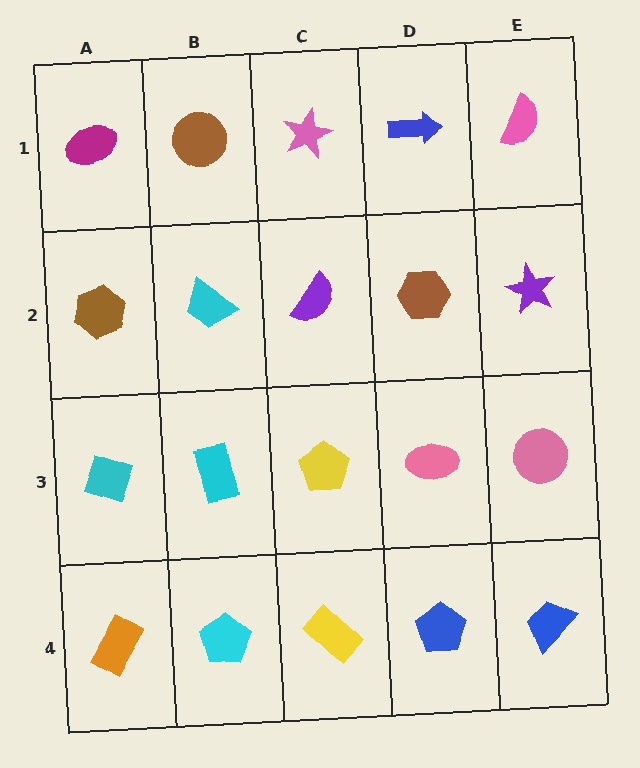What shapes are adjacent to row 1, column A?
A brown hexagon (row 2, column A), a brown circle (row 1, column B).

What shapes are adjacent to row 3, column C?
A purple semicircle (row 2, column C), a yellow rectangle (row 4, column C), a cyan rectangle (row 3, column B), a pink ellipse (row 3, column D).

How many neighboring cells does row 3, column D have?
4.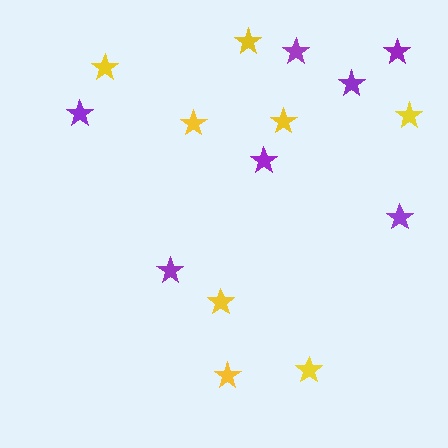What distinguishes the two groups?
There are 2 groups: one group of purple stars (7) and one group of yellow stars (8).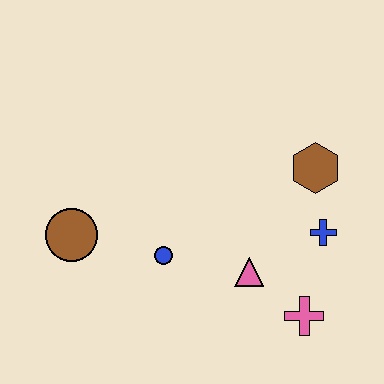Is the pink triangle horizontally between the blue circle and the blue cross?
Yes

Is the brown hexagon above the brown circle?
Yes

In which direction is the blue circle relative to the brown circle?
The blue circle is to the right of the brown circle.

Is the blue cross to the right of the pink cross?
Yes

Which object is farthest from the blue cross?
The brown circle is farthest from the blue cross.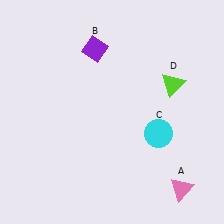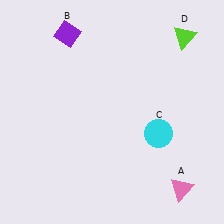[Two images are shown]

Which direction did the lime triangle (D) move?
The lime triangle (D) moved up.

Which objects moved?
The objects that moved are: the purple diamond (B), the lime triangle (D).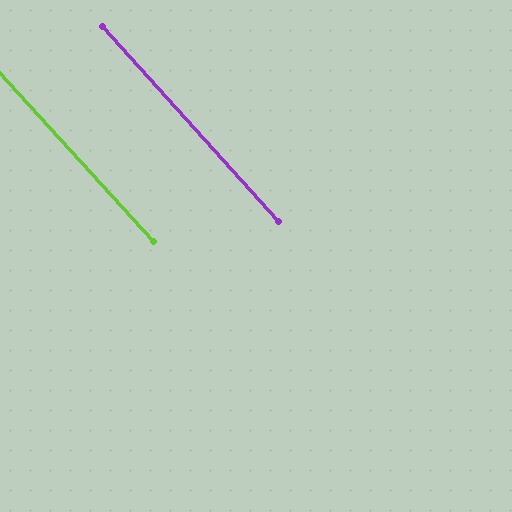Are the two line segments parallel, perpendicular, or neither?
Parallel — their directions differ by only 0.6°.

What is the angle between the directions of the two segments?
Approximately 1 degree.